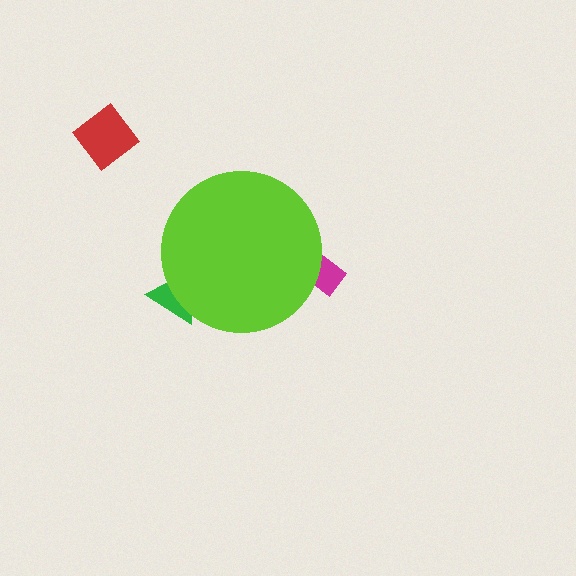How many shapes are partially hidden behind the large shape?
2 shapes are partially hidden.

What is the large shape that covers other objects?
A lime circle.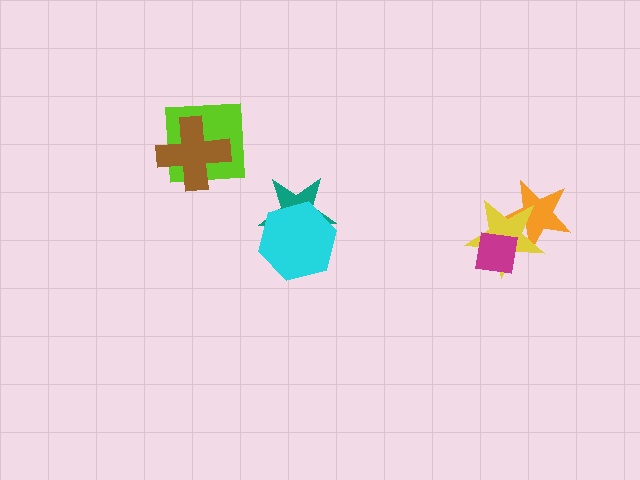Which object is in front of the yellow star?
The magenta square is in front of the yellow star.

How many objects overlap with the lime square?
1 object overlaps with the lime square.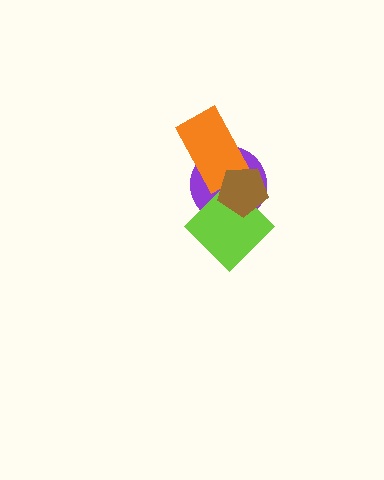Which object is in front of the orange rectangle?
The brown pentagon is in front of the orange rectangle.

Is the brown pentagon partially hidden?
No, no other shape covers it.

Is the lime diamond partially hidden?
Yes, it is partially covered by another shape.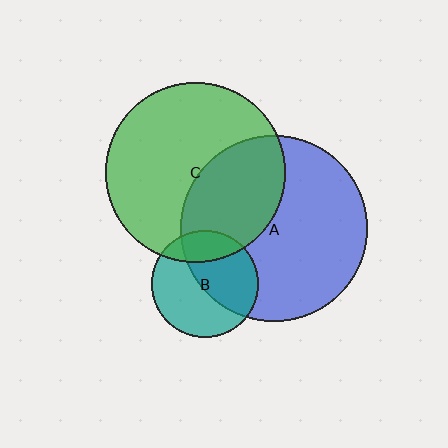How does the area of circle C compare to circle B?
Approximately 2.8 times.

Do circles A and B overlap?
Yes.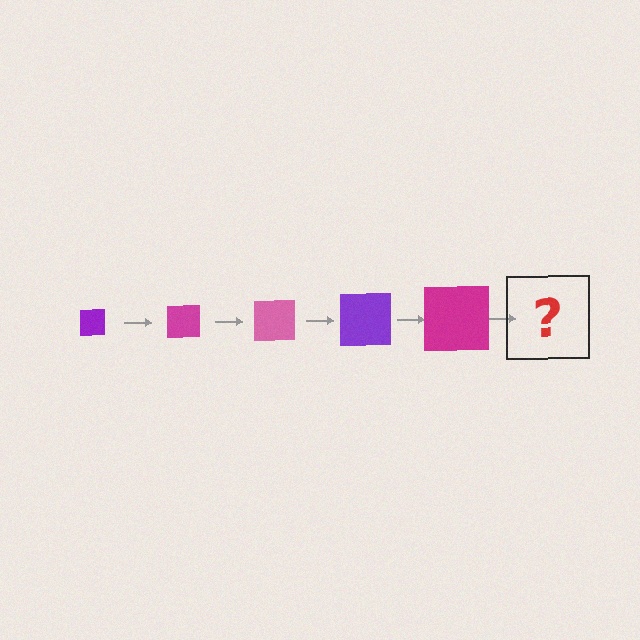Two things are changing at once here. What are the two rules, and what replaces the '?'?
The two rules are that the square grows larger each step and the color cycles through purple, magenta, and pink. The '?' should be a pink square, larger than the previous one.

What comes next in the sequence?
The next element should be a pink square, larger than the previous one.